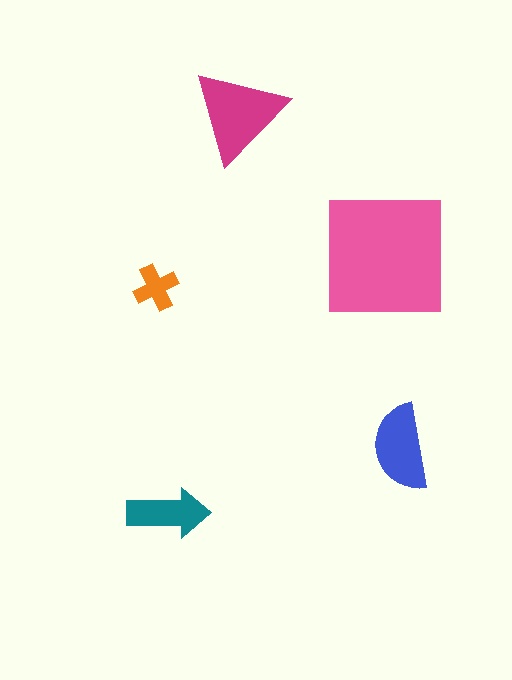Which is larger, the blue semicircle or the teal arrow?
The blue semicircle.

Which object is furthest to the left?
The orange cross is leftmost.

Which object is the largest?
The pink square.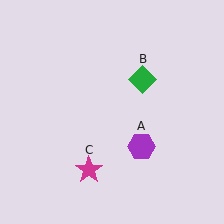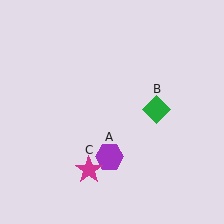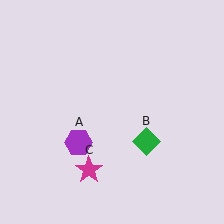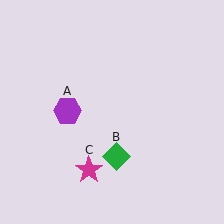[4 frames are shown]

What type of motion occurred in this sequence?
The purple hexagon (object A), green diamond (object B) rotated clockwise around the center of the scene.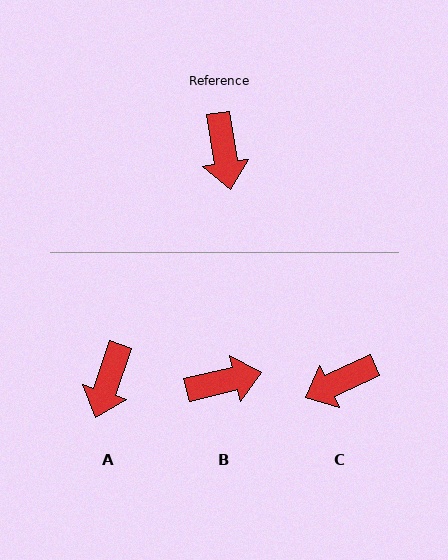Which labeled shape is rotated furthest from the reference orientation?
B, about 94 degrees away.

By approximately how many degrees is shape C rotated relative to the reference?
Approximately 74 degrees clockwise.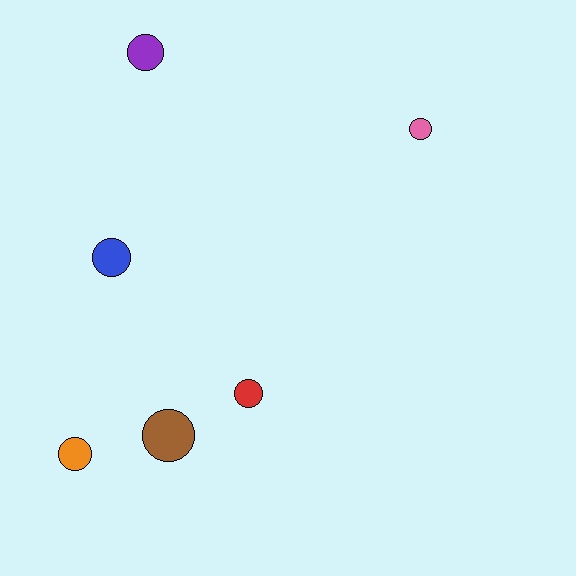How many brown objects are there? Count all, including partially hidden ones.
There is 1 brown object.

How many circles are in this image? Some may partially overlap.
There are 6 circles.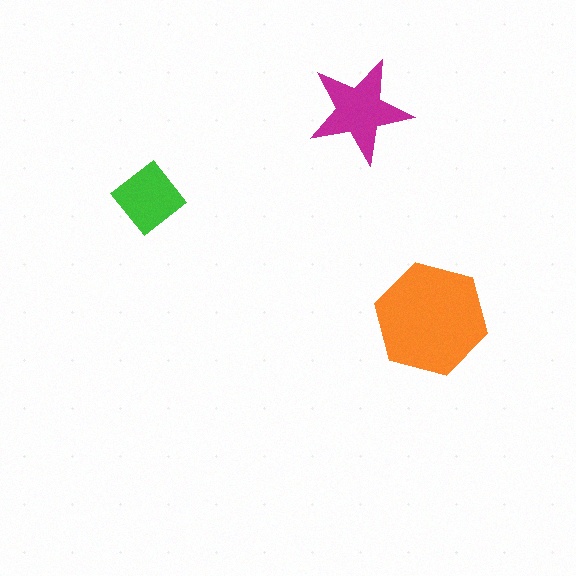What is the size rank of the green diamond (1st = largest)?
3rd.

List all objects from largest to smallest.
The orange hexagon, the magenta star, the green diamond.